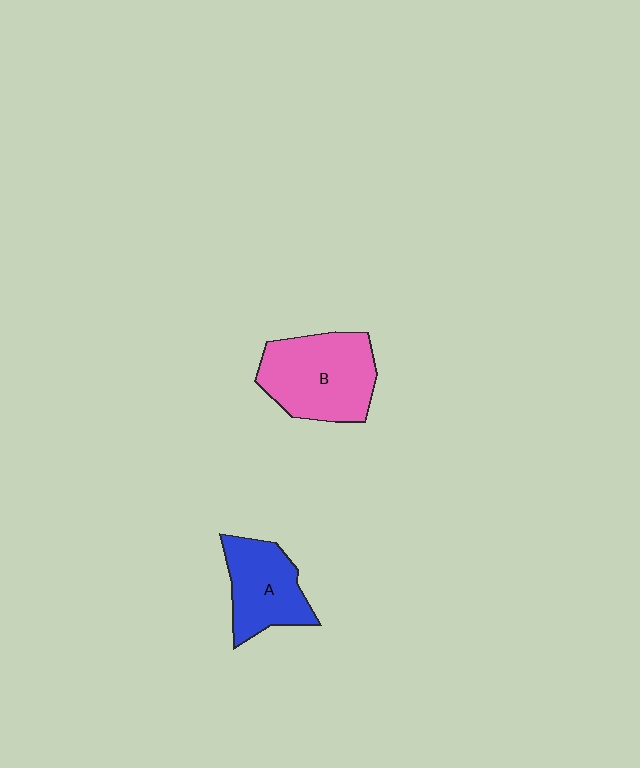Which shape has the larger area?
Shape B (pink).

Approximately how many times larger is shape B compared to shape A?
Approximately 1.4 times.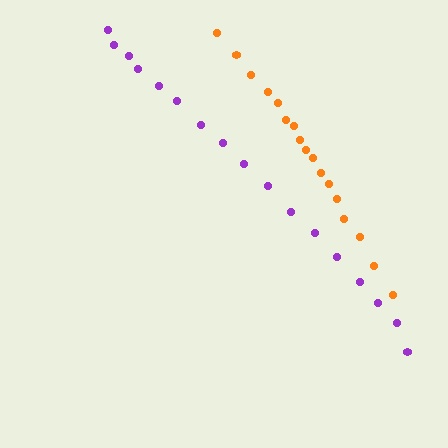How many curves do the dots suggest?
There are 2 distinct paths.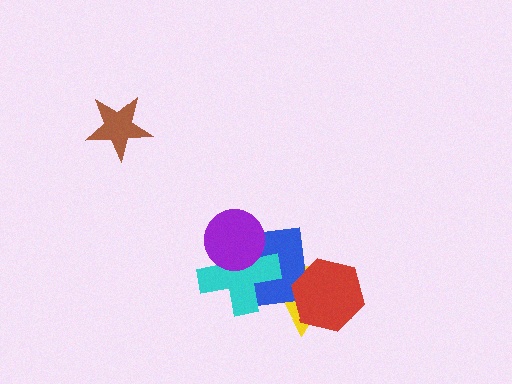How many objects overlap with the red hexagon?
2 objects overlap with the red hexagon.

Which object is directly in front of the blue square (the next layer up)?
The cyan cross is directly in front of the blue square.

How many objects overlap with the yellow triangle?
3 objects overlap with the yellow triangle.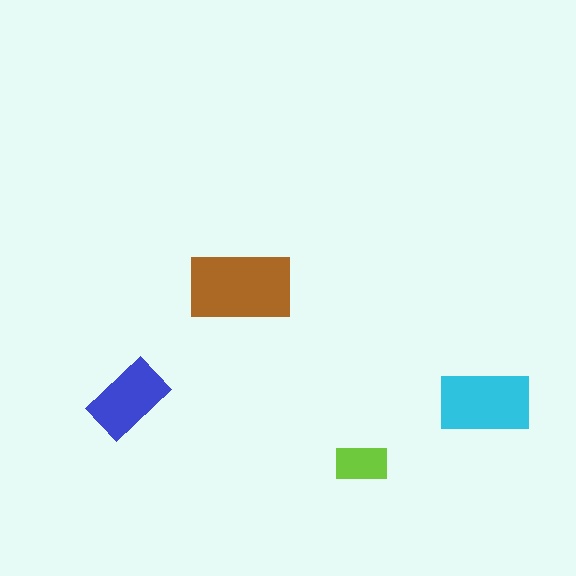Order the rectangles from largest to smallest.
the brown one, the cyan one, the blue one, the lime one.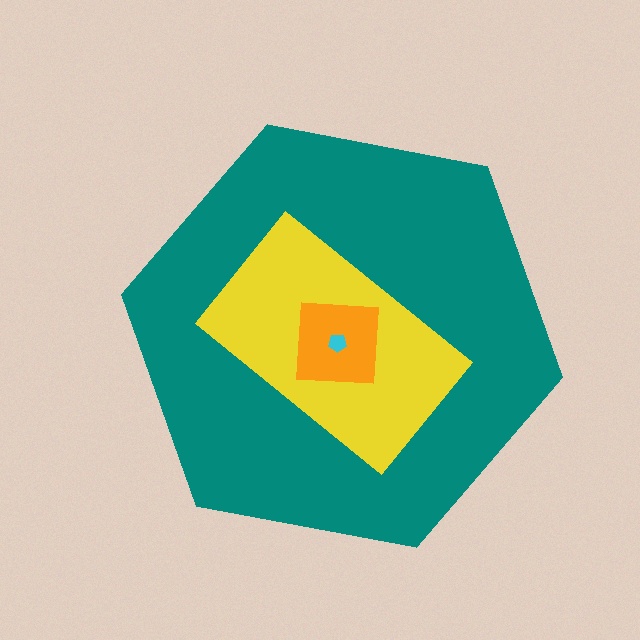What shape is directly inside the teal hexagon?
The yellow rectangle.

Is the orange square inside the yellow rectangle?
Yes.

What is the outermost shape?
The teal hexagon.